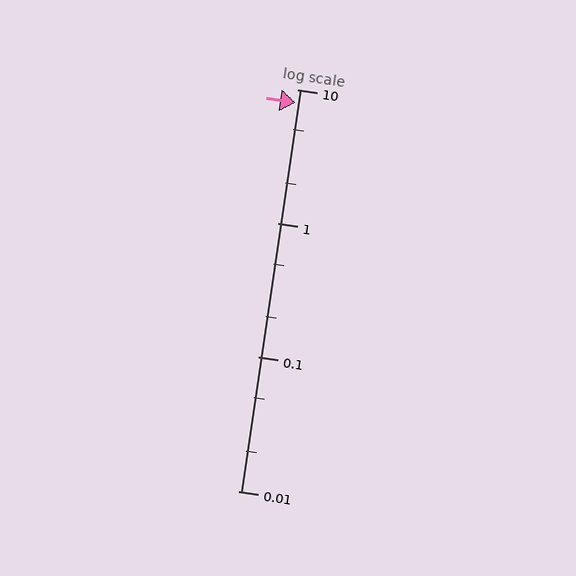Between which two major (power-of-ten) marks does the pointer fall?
The pointer is between 1 and 10.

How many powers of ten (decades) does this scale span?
The scale spans 3 decades, from 0.01 to 10.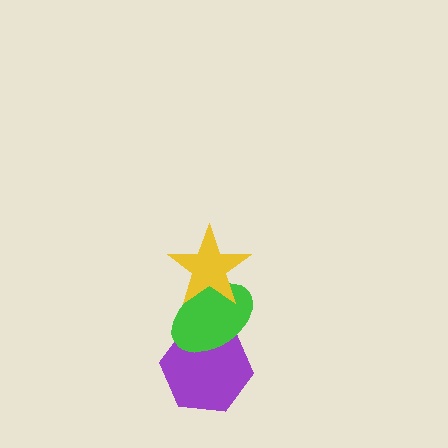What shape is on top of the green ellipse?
The yellow star is on top of the green ellipse.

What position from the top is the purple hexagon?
The purple hexagon is 3rd from the top.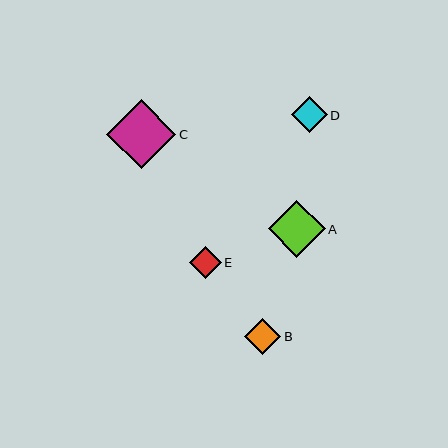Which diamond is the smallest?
Diamond E is the smallest with a size of approximately 32 pixels.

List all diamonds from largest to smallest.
From largest to smallest: C, A, D, B, E.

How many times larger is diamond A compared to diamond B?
Diamond A is approximately 1.6 times the size of diamond B.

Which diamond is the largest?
Diamond C is the largest with a size of approximately 69 pixels.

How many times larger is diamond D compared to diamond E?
Diamond D is approximately 1.1 times the size of diamond E.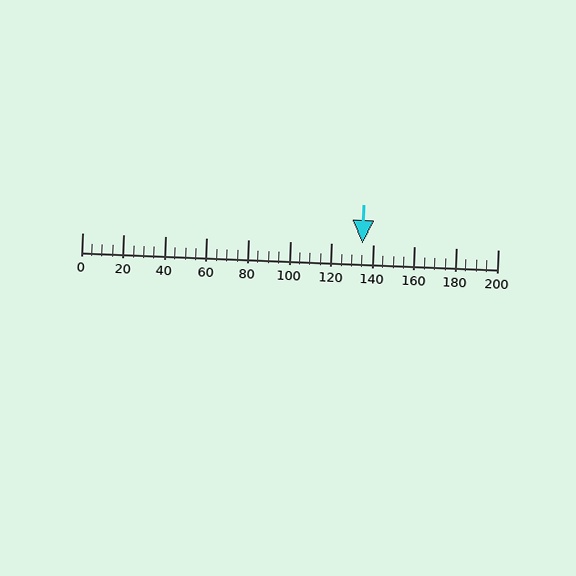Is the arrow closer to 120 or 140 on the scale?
The arrow is closer to 140.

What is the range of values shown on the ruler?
The ruler shows values from 0 to 200.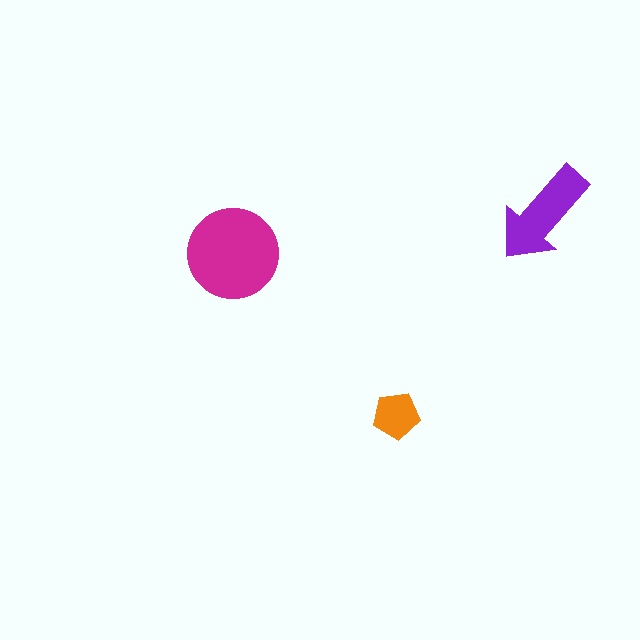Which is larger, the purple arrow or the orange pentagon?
The purple arrow.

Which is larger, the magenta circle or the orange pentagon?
The magenta circle.